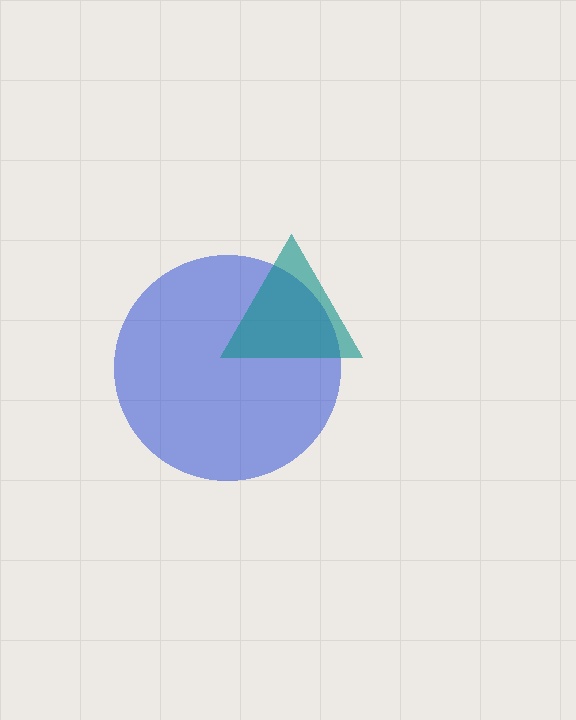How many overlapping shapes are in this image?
There are 2 overlapping shapes in the image.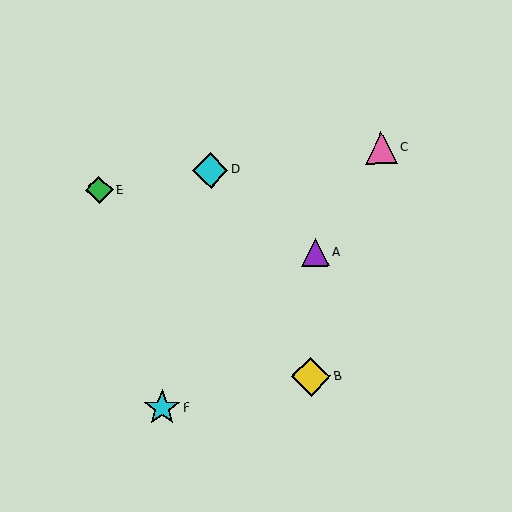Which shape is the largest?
The yellow diamond (labeled B) is the largest.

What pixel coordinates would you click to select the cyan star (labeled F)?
Click at (162, 408) to select the cyan star F.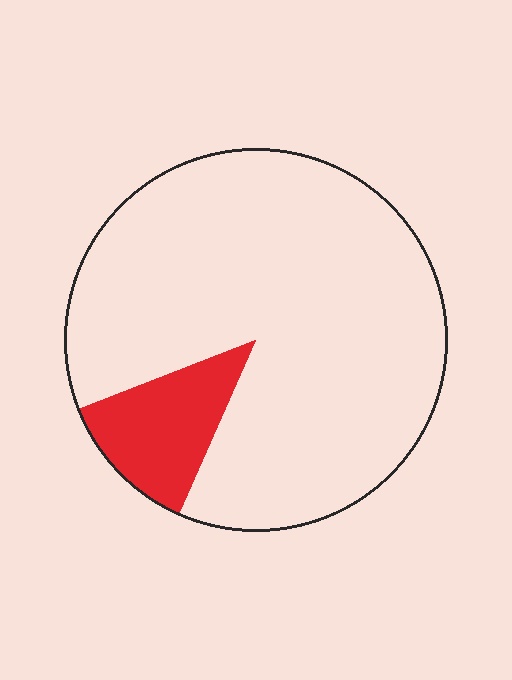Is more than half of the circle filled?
No.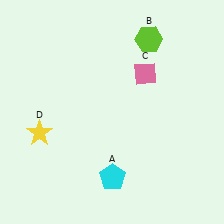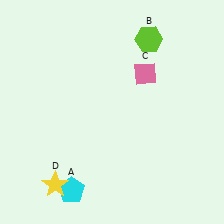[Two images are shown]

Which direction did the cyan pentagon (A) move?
The cyan pentagon (A) moved left.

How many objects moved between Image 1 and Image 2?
2 objects moved between the two images.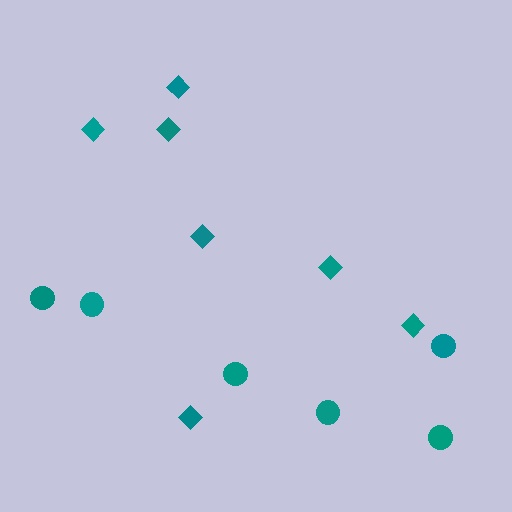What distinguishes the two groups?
There are 2 groups: one group of circles (6) and one group of diamonds (7).